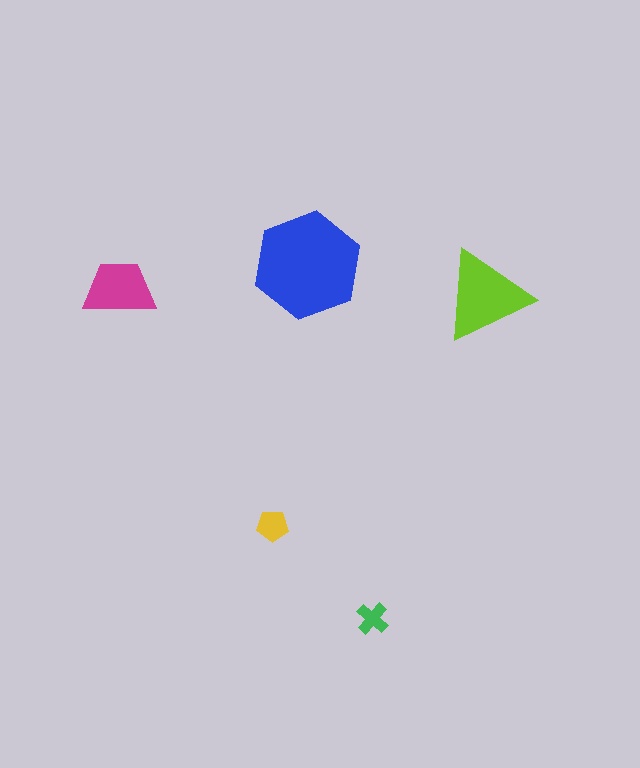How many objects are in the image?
There are 5 objects in the image.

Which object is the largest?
The blue hexagon.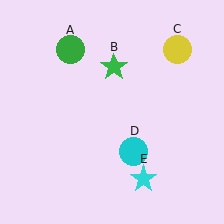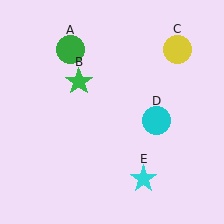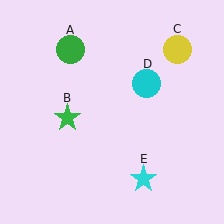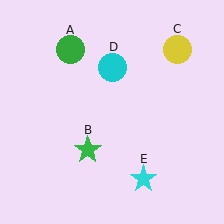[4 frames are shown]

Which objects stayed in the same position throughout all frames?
Green circle (object A) and yellow circle (object C) and cyan star (object E) remained stationary.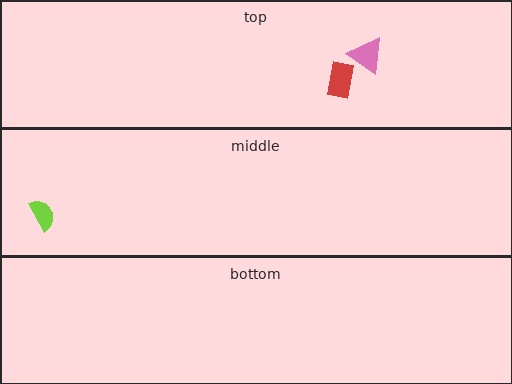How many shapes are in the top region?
2.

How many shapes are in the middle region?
1.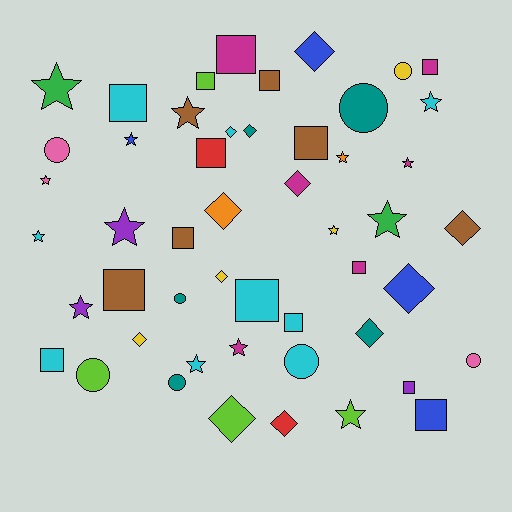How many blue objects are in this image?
There are 4 blue objects.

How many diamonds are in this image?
There are 12 diamonds.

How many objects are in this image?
There are 50 objects.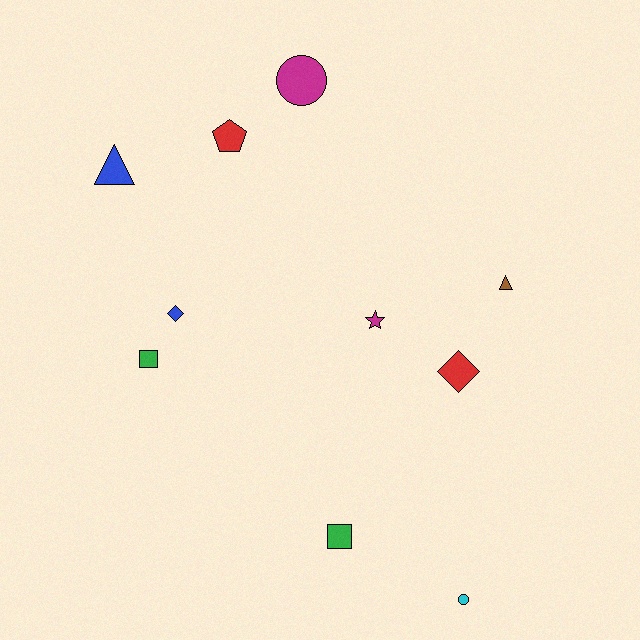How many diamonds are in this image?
There are 2 diamonds.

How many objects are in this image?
There are 10 objects.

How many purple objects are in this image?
There are no purple objects.